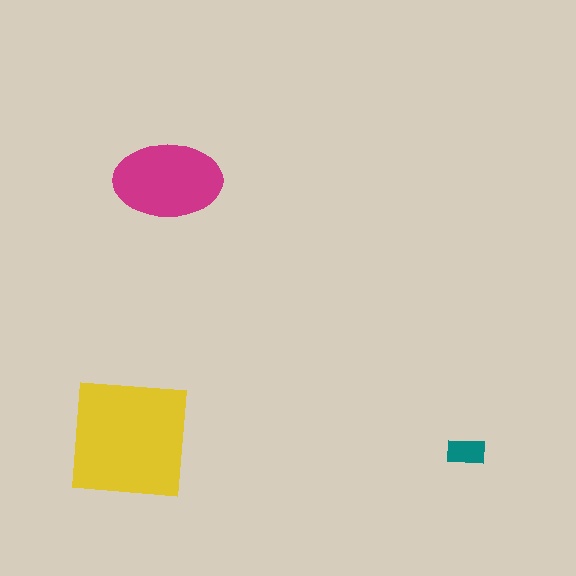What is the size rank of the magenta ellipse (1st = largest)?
2nd.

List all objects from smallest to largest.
The teal rectangle, the magenta ellipse, the yellow square.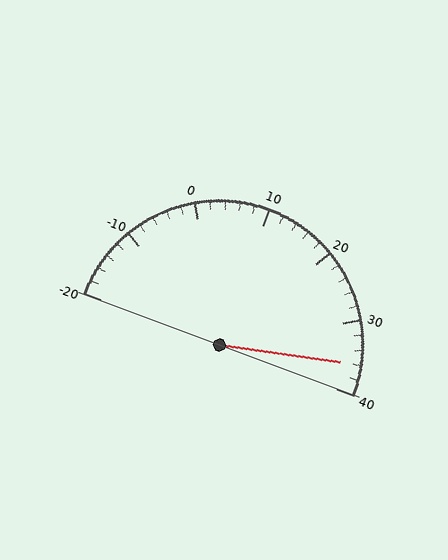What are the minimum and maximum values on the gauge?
The gauge ranges from -20 to 40.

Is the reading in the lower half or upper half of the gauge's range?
The reading is in the upper half of the range (-20 to 40).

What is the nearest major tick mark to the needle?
The nearest major tick mark is 40.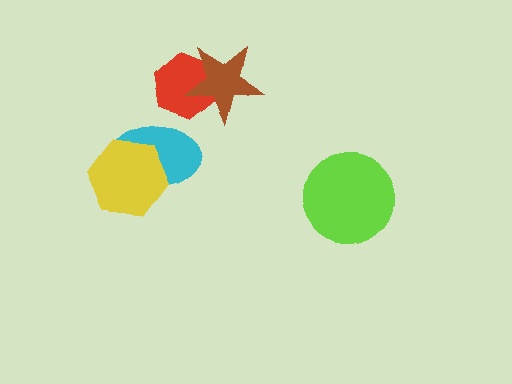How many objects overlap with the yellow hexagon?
1 object overlaps with the yellow hexagon.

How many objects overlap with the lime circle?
0 objects overlap with the lime circle.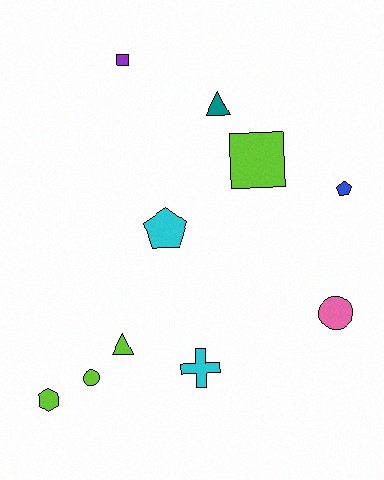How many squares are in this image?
There are 2 squares.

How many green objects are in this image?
There are no green objects.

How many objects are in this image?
There are 10 objects.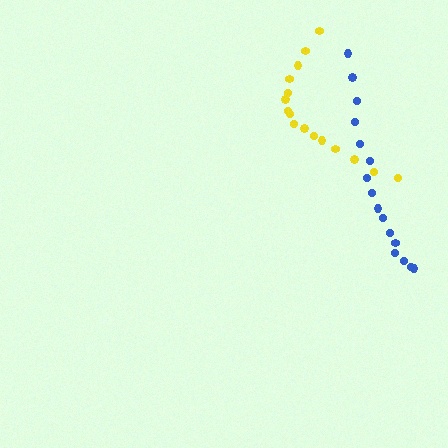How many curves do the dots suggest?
There are 2 distinct paths.